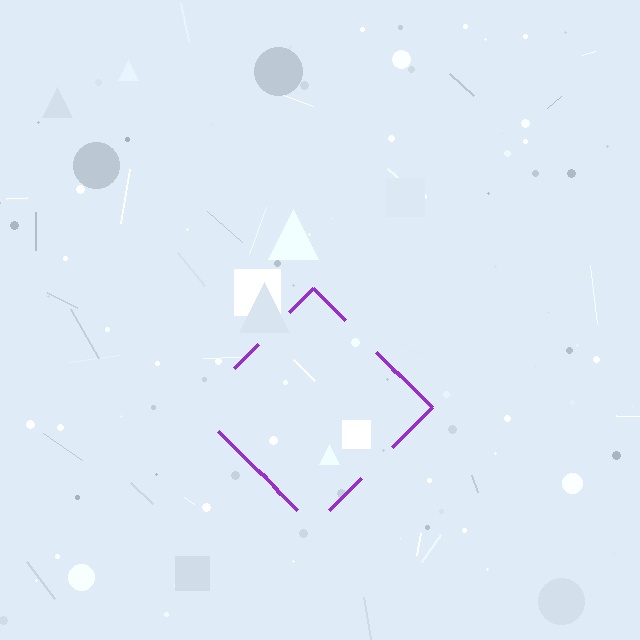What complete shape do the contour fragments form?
The contour fragments form a diamond.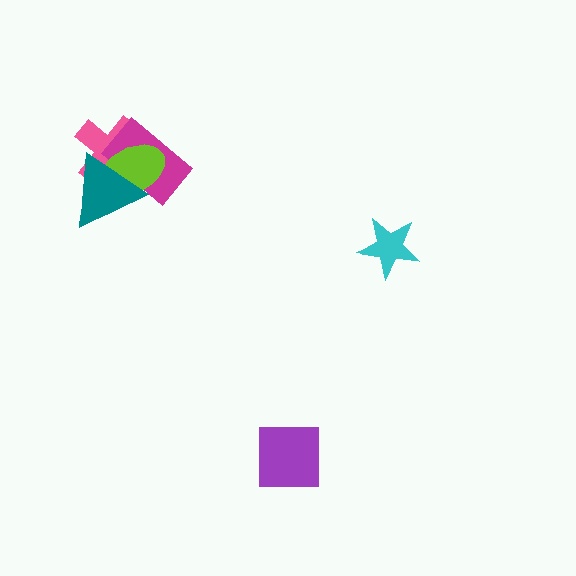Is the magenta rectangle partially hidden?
Yes, it is partially covered by another shape.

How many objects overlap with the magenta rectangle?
3 objects overlap with the magenta rectangle.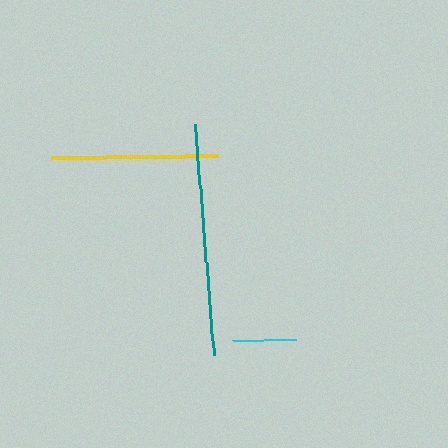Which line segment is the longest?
The teal line is the longest at approximately 232 pixels.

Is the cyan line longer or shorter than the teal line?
The teal line is longer than the cyan line.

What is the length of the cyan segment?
The cyan segment is approximately 65 pixels long.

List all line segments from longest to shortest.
From longest to shortest: teal, yellow, cyan.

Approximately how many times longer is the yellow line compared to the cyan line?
The yellow line is approximately 2.6 times the length of the cyan line.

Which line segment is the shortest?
The cyan line is the shortest at approximately 65 pixels.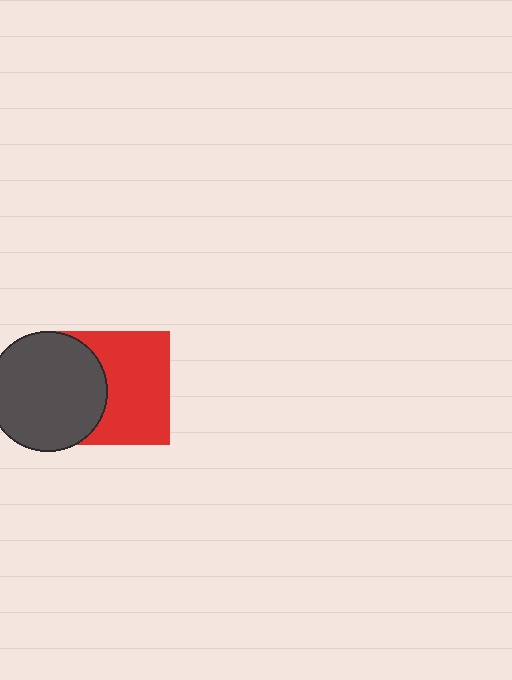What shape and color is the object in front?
The object in front is a dark gray circle.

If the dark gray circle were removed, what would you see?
You would see the complete red square.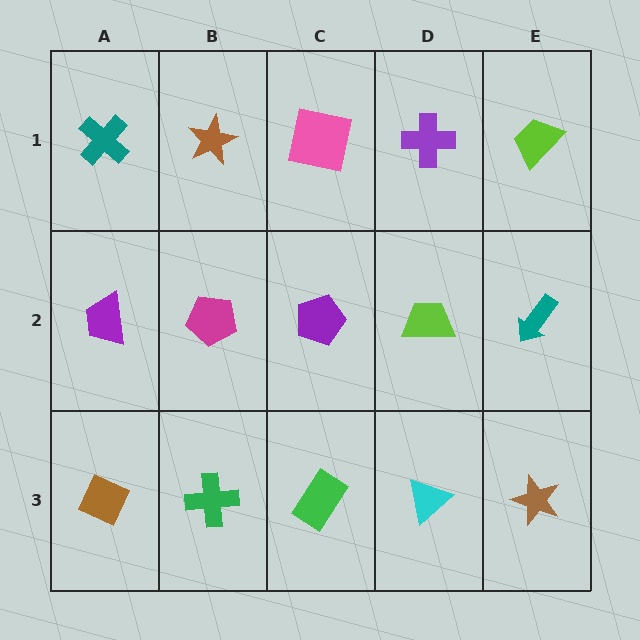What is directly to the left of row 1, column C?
A brown star.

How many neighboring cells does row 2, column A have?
3.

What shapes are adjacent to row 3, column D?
A lime trapezoid (row 2, column D), a green rectangle (row 3, column C), a brown star (row 3, column E).